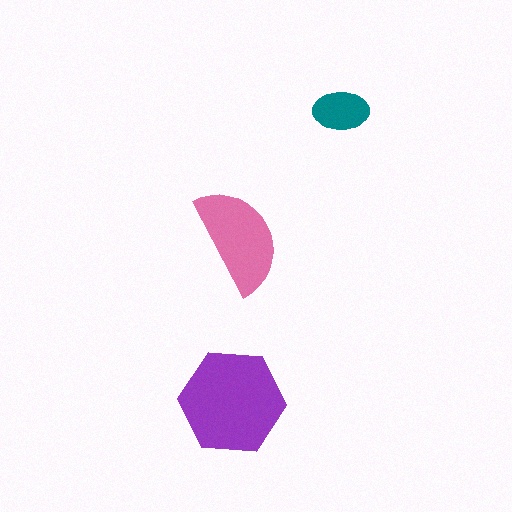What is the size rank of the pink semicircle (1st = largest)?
2nd.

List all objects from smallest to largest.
The teal ellipse, the pink semicircle, the purple hexagon.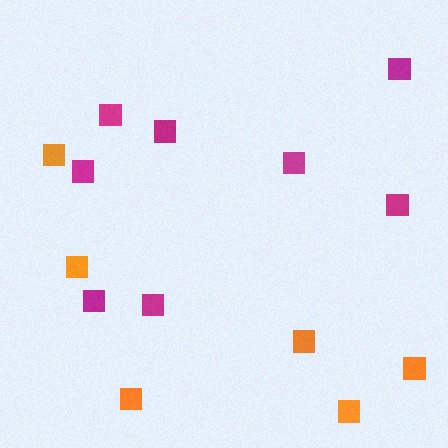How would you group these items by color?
There are 2 groups: one group of magenta squares (8) and one group of orange squares (6).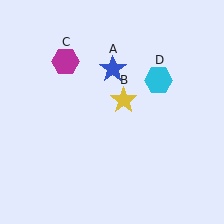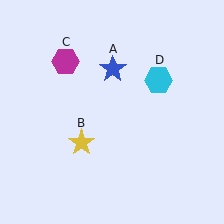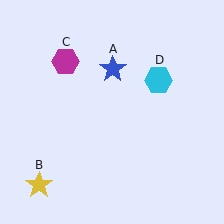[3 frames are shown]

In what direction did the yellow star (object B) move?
The yellow star (object B) moved down and to the left.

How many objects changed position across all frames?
1 object changed position: yellow star (object B).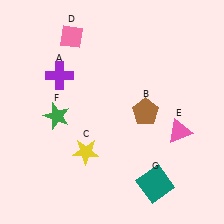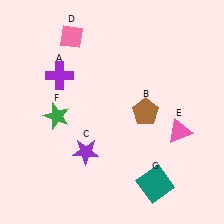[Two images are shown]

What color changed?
The star (C) changed from yellow in Image 1 to purple in Image 2.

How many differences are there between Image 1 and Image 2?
There is 1 difference between the two images.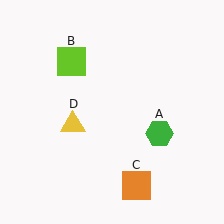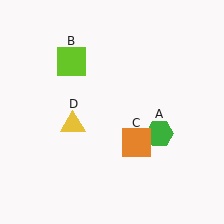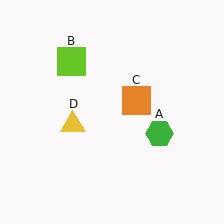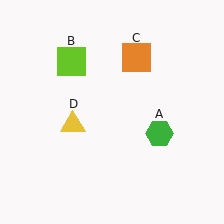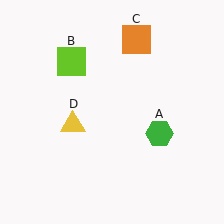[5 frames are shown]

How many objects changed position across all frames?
1 object changed position: orange square (object C).